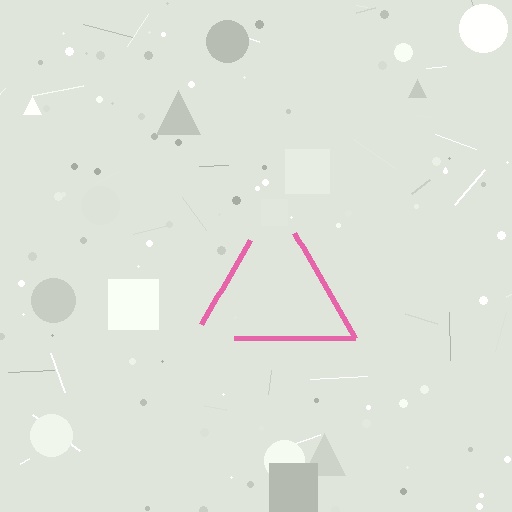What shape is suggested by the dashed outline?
The dashed outline suggests a triangle.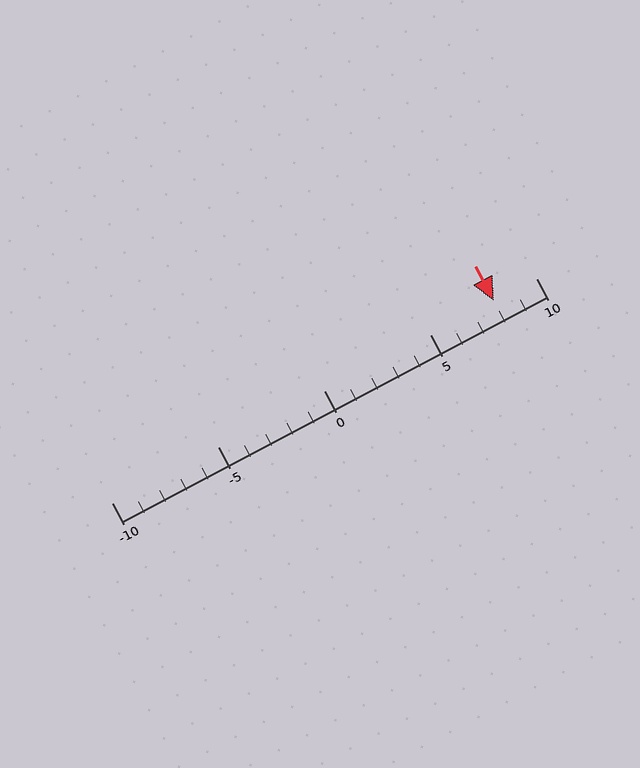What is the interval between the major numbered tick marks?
The major tick marks are spaced 5 units apart.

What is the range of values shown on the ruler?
The ruler shows values from -10 to 10.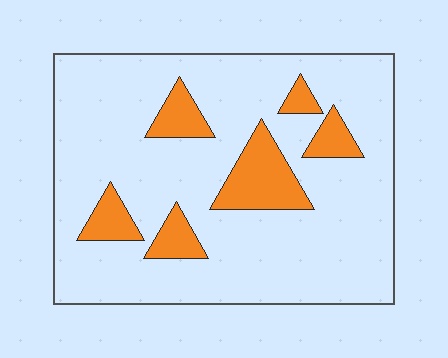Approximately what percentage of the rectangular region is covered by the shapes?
Approximately 15%.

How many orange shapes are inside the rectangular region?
6.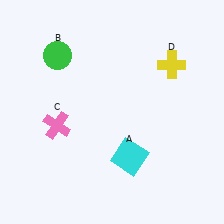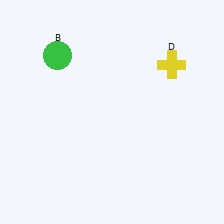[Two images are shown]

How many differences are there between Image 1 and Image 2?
There are 2 differences between the two images.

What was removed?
The cyan square (A), the pink cross (C) were removed in Image 2.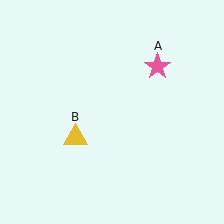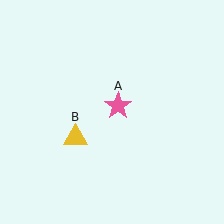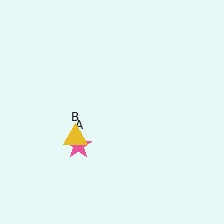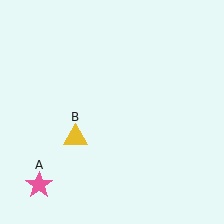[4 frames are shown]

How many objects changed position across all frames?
1 object changed position: pink star (object A).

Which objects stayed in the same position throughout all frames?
Yellow triangle (object B) remained stationary.